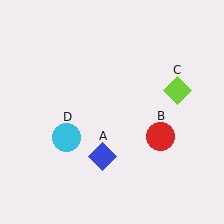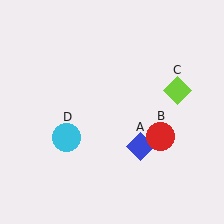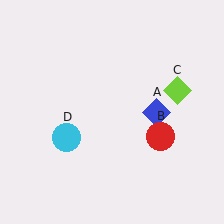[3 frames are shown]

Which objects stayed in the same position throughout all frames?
Red circle (object B) and lime diamond (object C) and cyan circle (object D) remained stationary.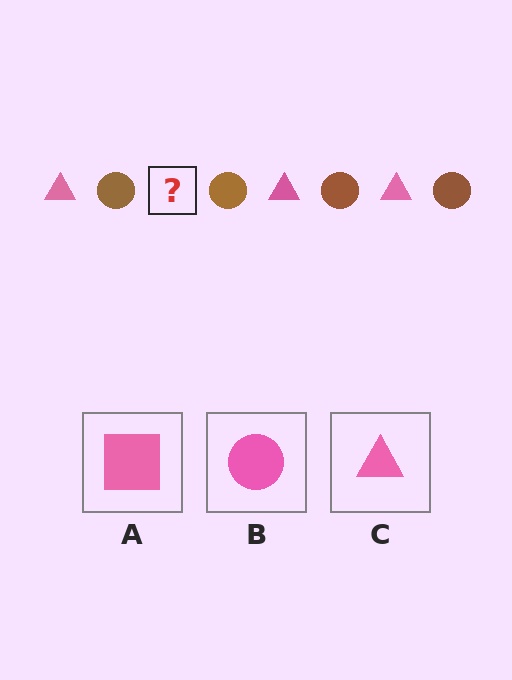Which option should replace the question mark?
Option C.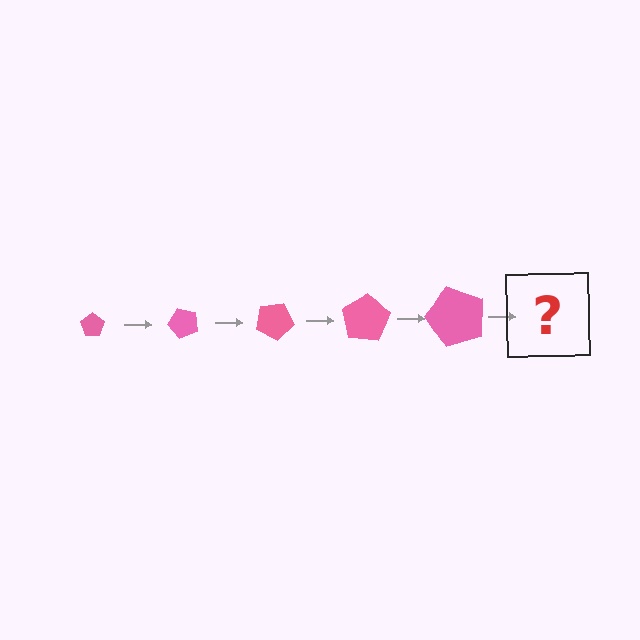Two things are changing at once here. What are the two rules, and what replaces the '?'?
The two rules are that the pentagon grows larger each step and it rotates 50 degrees each step. The '?' should be a pentagon, larger than the previous one and rotated 250 degrees from the start.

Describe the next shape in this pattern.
It should be a pentagon, larger than the previous one and rotated 250 degrees from the start.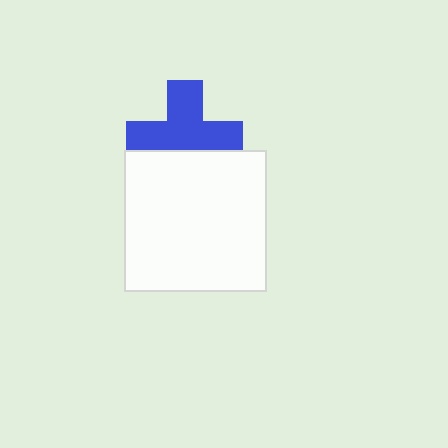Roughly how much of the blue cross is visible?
Most of it is visible (roughly 67%).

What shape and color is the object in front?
The object in front is a white square.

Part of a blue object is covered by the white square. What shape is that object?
It is a cross.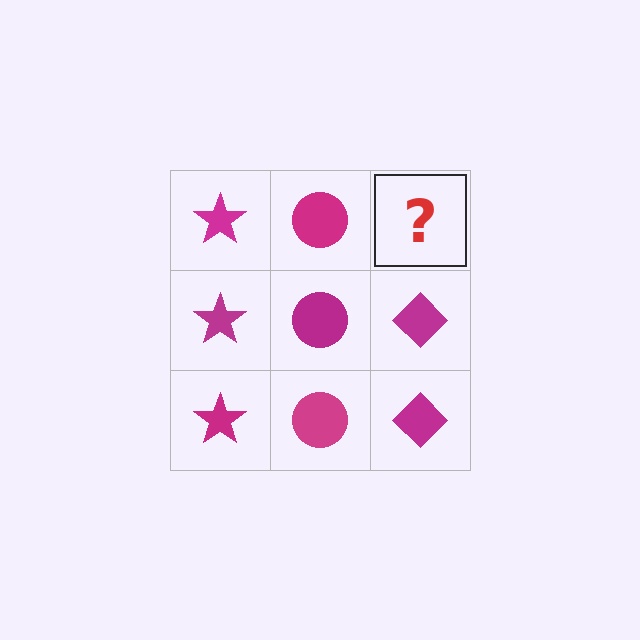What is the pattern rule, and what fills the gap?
The rule is that each column has a consistent shape. The gap should be filled with a magenta diamond.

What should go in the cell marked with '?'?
The missing cell should contain a magenta diamond.